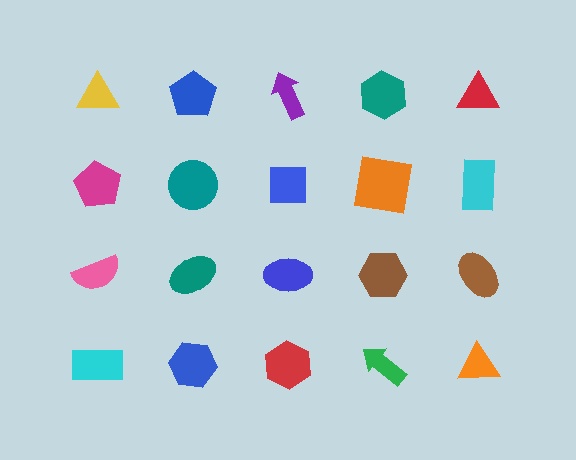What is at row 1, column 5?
A red triangle.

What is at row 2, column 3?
A blue square.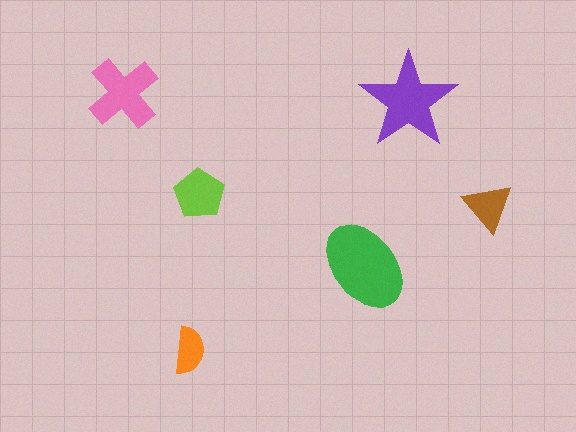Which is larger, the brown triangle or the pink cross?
The pink cross.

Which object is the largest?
The green ellipse.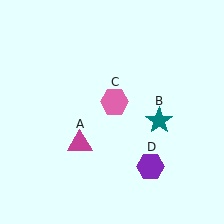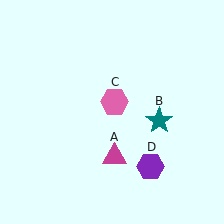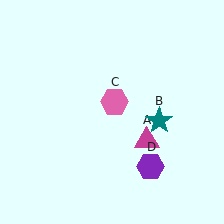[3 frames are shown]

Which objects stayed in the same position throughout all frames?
Teal star (object B) and pink hexagon (object C) and purple hexagon (object D) remained stationary.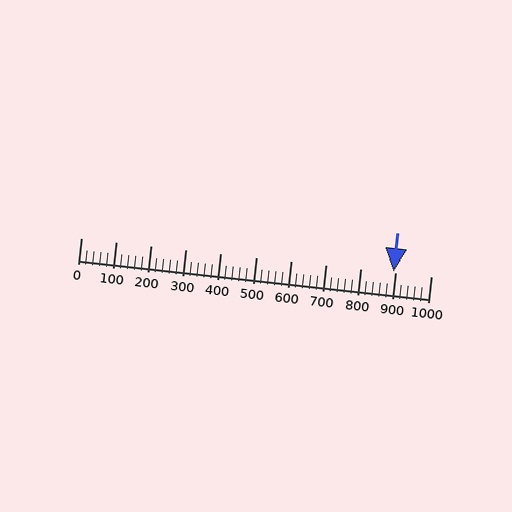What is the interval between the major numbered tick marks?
The major tick marks are spaced 100 units apart.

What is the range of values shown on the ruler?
The ruler shows values from 0 to 1000.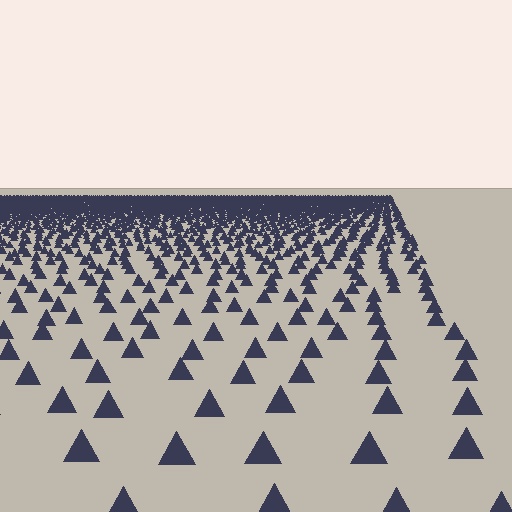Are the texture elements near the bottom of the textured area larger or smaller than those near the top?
Larger. Near the bottom, elements are closer to the viewer and appear at a bigger on-screen size.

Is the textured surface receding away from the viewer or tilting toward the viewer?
The surface is receding away from the viewer. Texture elements get smaller and denser toward the top.